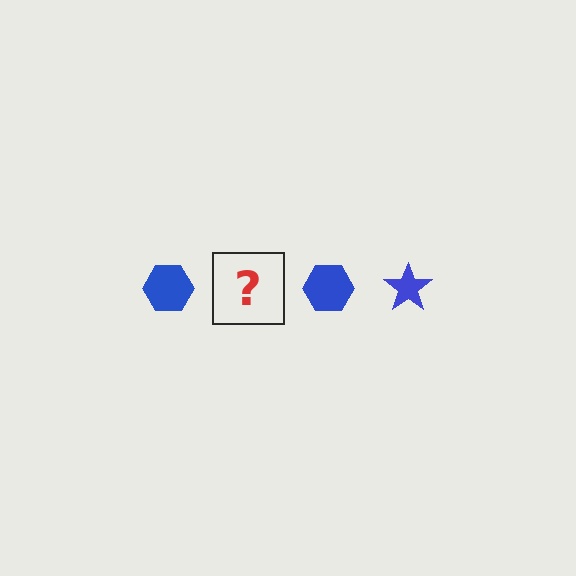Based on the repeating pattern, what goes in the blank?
The blank should be a blue star.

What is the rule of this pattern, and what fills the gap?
The rule is that the pattern cycles through hexagon, star shapes in blue. The gap should be filled with a blue star.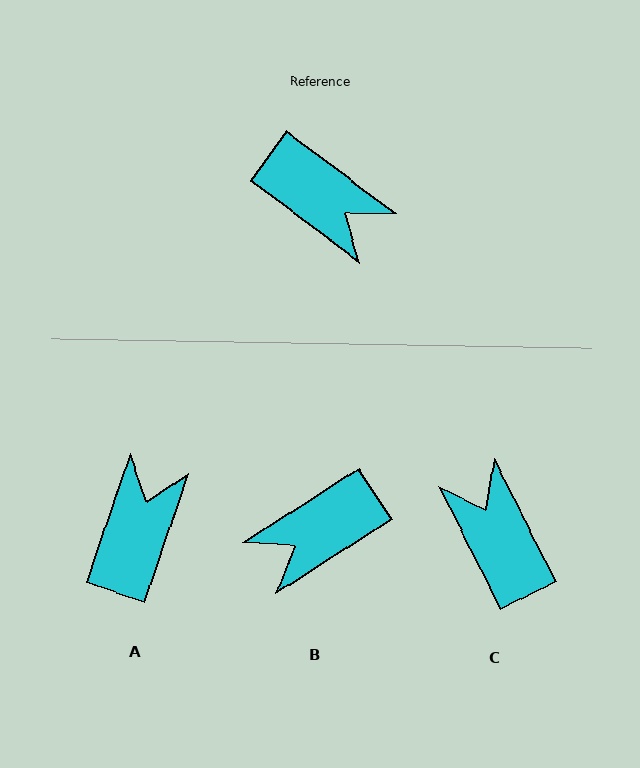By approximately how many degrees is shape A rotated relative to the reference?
Approximately 108 degrees counter-clockwise.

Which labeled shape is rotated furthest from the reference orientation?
C, about 154 degrees away.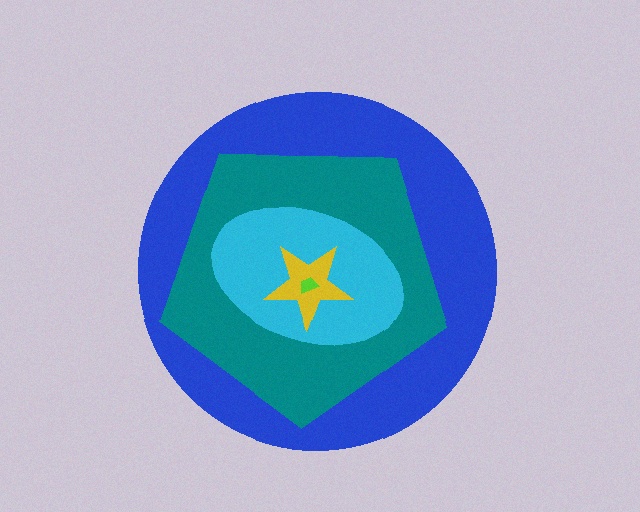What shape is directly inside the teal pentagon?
The cyan ellipse.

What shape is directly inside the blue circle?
The teal pentagon.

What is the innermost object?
The lime trapezoid.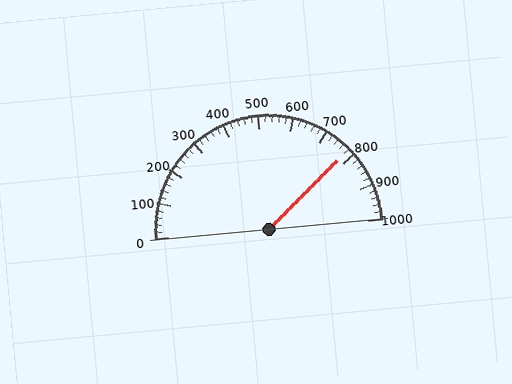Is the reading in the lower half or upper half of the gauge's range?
The reading is in the upper half of the range (0 to 1000).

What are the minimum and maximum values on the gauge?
The gauge ranges from 0 to 1000.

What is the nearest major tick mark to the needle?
The nearest major tick mark is 800.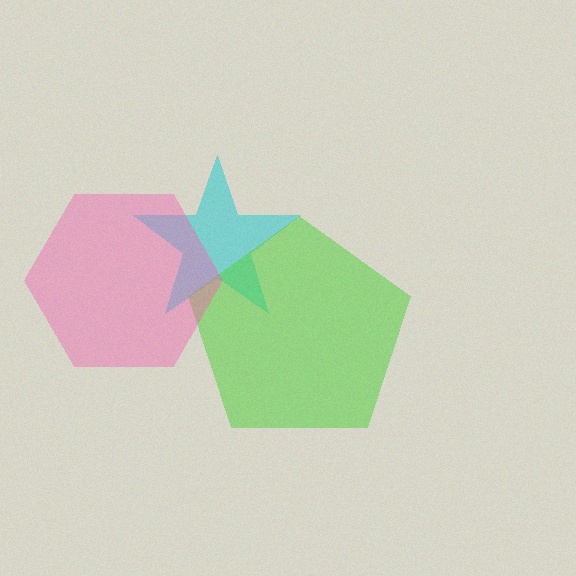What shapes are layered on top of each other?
The layered shapes are: a cyan star, a lime pentagon, a pink hexagon.